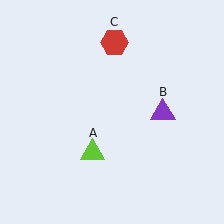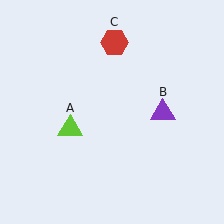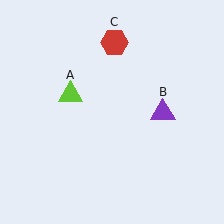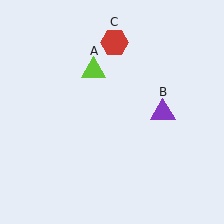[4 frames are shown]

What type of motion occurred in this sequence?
The lime triangle (object A) rotated clockwise around the center of the scene.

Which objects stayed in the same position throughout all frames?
Purple triangle (object B) and red hexagon (object C) remained stationary.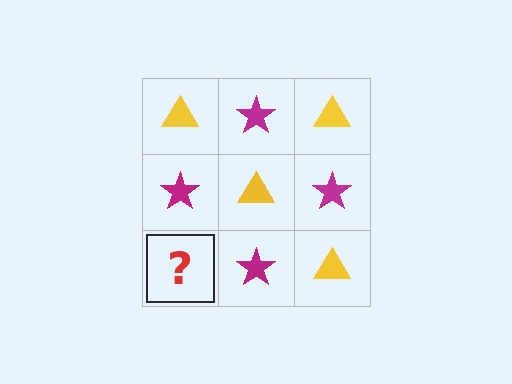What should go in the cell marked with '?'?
The missing cell should contain a yellow triangle.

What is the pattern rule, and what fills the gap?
The rule is that it alternates yellow triangle and magenta star in a checkerboard pattern. The gap should be filled with a yellow triangle.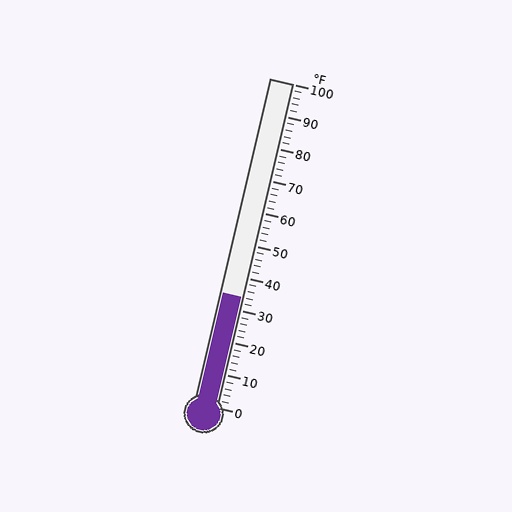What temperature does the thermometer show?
The thermometer shows approximately 34°F.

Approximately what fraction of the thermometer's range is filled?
The thermometer is filled to approximately 35% of its range.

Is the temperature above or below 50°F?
The temperature is below 50°F.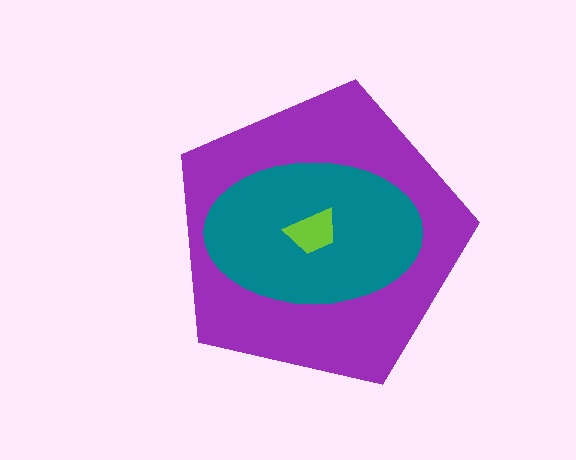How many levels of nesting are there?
3.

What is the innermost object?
The lime trapezoid.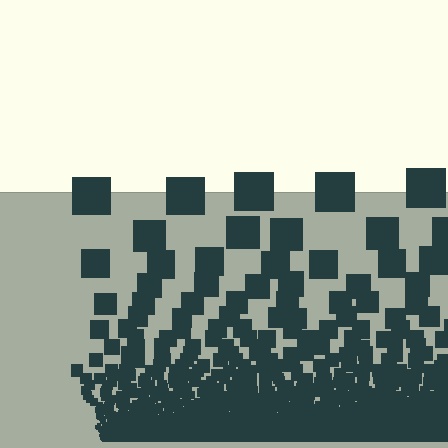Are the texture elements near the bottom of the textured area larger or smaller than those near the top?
Smaller. The gradient is inverted — elements near the bottom are smaller and denser.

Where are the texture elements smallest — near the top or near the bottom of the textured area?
Near the bottom.